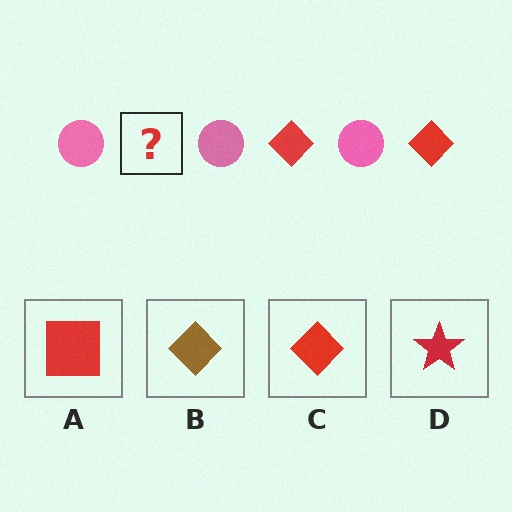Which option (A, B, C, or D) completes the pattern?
C.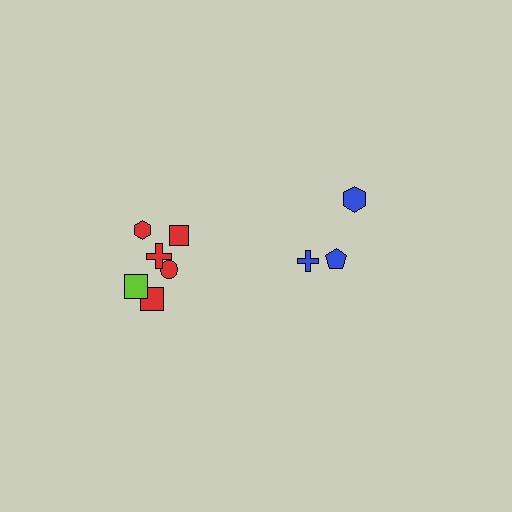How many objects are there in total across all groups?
There are 9 objects.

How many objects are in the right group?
There are 3 objects.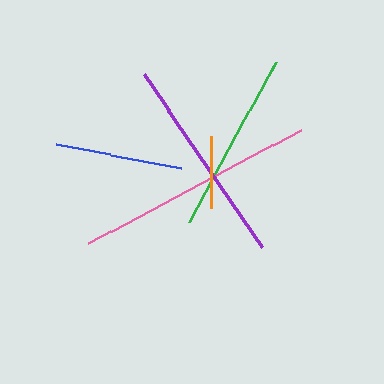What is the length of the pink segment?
The pink segment is approximately 241 pixels long.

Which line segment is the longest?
The pink line is the longest at approximately 241 pixels.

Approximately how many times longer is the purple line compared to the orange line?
The purple line is approximately 2.9 times the length of the orange line.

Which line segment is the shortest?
The orange line is the shortest at approximately 72 pixels.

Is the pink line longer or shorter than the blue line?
The pink line is longer than the blue line.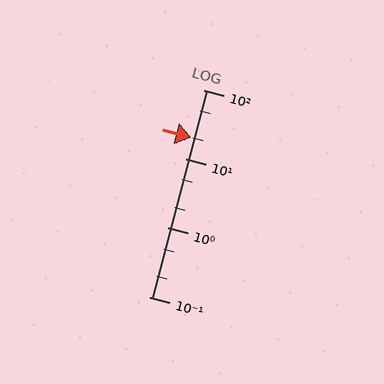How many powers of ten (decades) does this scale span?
The scale spans 3 decades, from 0.1 to 100.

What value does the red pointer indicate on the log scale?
The pointer indicates approximately 20.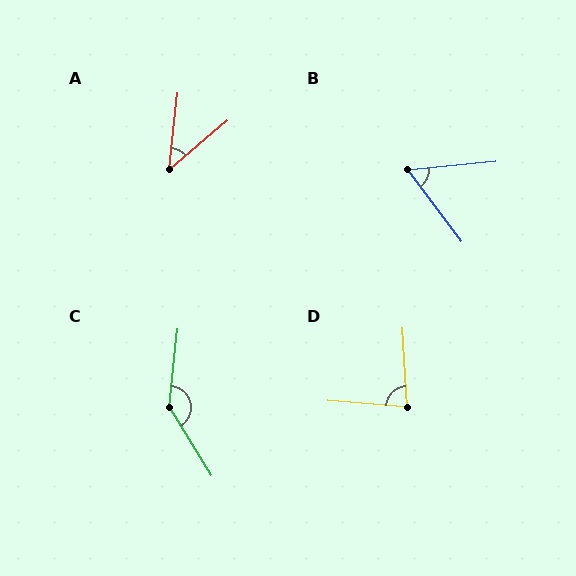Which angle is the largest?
C, at approximately 143 degrees.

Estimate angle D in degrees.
Approximately 82 degrees.